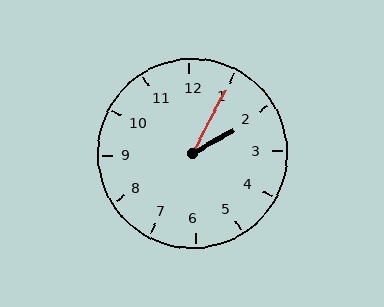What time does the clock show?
2:05.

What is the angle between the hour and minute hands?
Approximately 32 degrees.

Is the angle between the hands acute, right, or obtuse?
It is acute.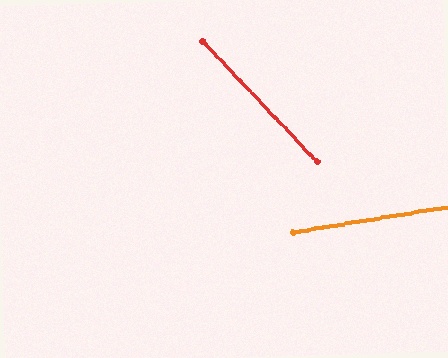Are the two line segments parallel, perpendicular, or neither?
Neither parallel nor perpendicular — they differ by about 56°.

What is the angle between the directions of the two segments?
Approximately 56 degrees.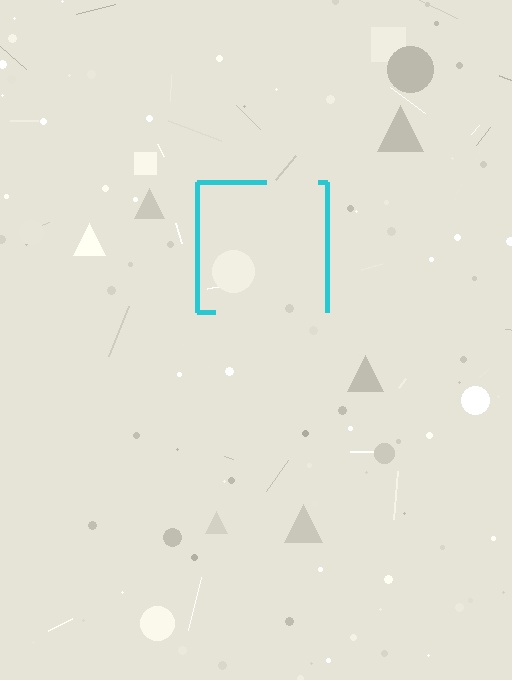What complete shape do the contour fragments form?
The contour fragments form a square.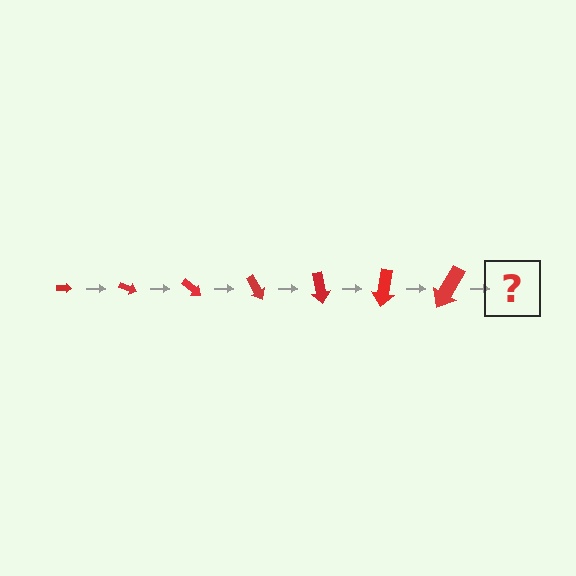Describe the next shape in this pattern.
It should be an arrow, larger than the previous one and rotated 140 degrees from the start.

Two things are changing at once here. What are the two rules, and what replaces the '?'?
The two rules are that the arrow grows larger each step and it rotates 20 degrees each step. The '?' should be an arrow, larger than the previous one and rotated 140 degrees from the start.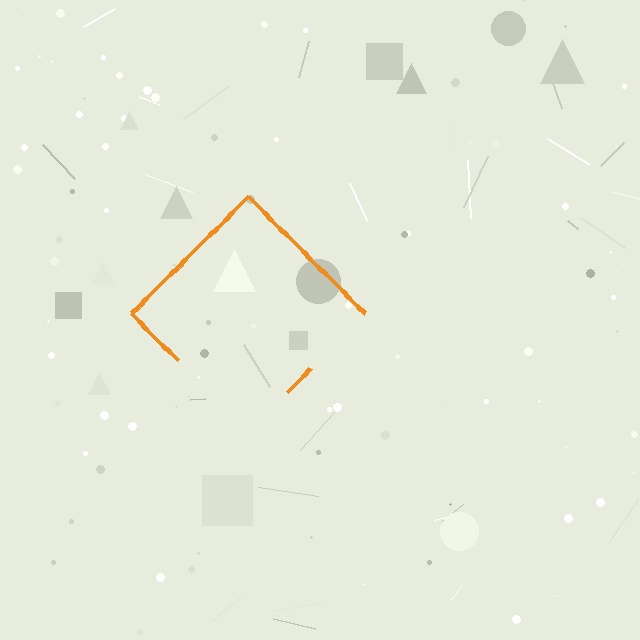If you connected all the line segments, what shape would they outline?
They would outline a diamond.